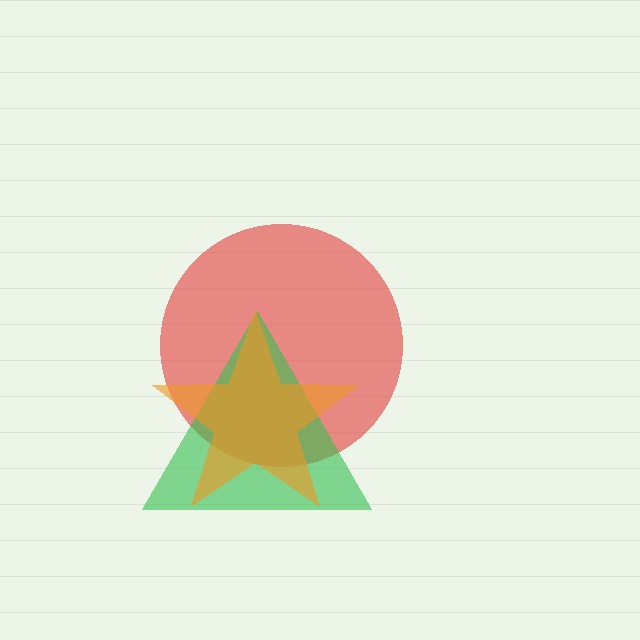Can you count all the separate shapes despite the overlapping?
Yes, there are 3 separate shapes.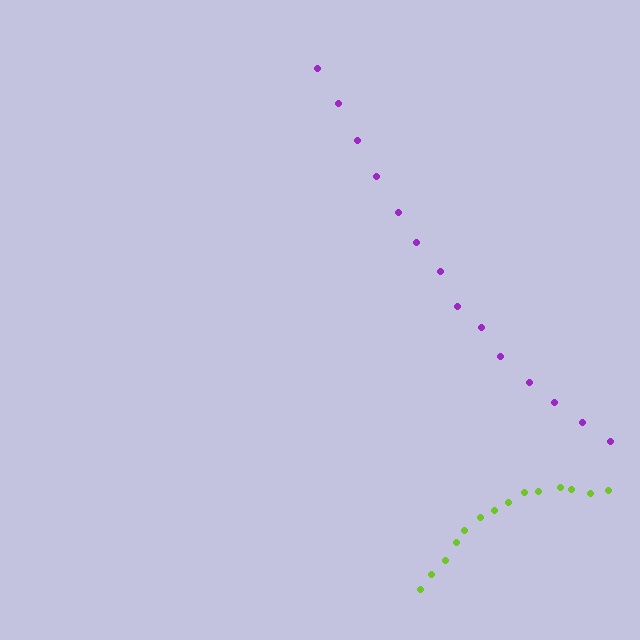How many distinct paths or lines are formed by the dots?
There are 2 distinct paths.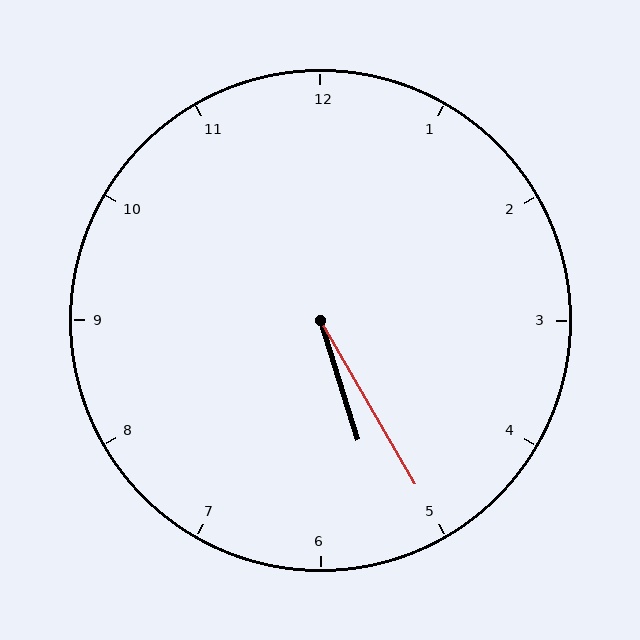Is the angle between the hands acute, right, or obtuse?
It is acute.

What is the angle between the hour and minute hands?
Approximately 12 degrees.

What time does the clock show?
5:25.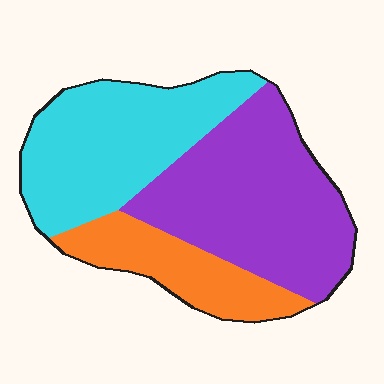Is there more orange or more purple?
Purple.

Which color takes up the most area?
Purple, at roughly 45%.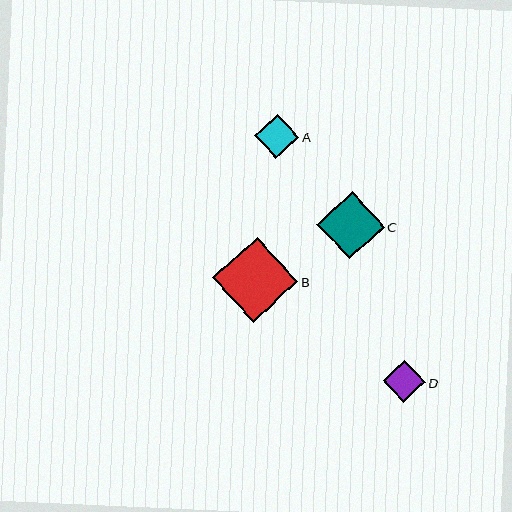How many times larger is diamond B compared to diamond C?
Diamond B is approximately 1.3 times the size of diamond C.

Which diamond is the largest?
Diamond B is the largest with a size of approximately 85 pixels.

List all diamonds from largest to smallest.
From largest to smallest: B, C, A, D.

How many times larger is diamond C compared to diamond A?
Diamond C is approximately 1.5 times the size of diamond A.